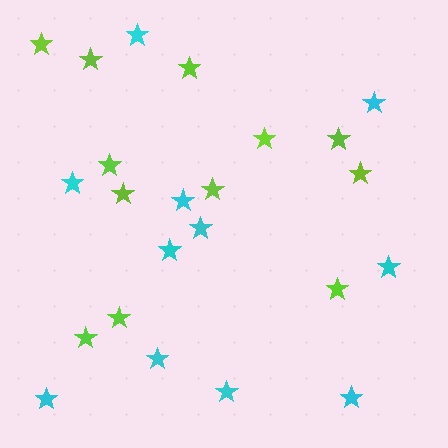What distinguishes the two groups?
There are 2 groups: one group of lime stars (12) and one group of cyan stars (11).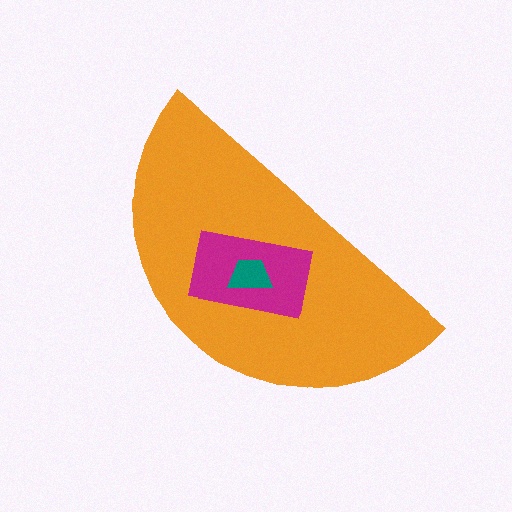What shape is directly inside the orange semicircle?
The magenta rectangle.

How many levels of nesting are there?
3.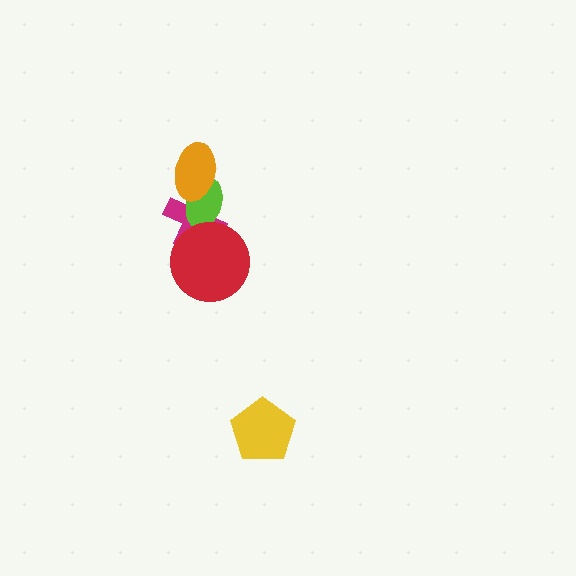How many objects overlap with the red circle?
2 objects overlap with the red circle.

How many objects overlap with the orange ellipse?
2 objects overlap with the orange ellipse.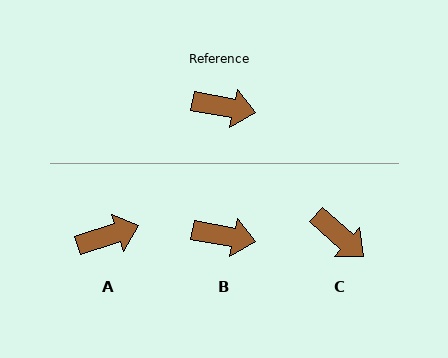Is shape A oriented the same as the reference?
No, it is off by about 29 degrees.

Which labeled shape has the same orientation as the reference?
B.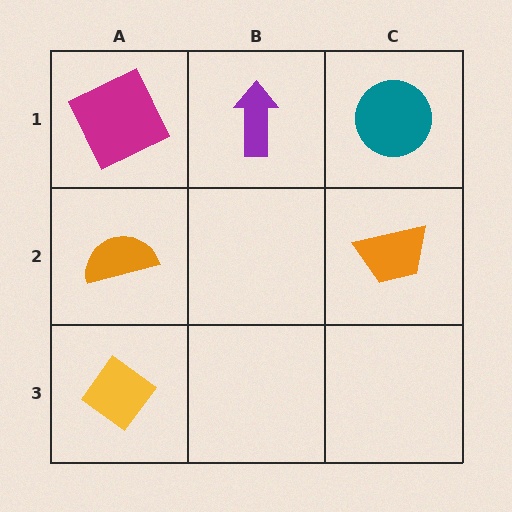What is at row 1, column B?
A purple arrow.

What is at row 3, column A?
A yellow diamond.